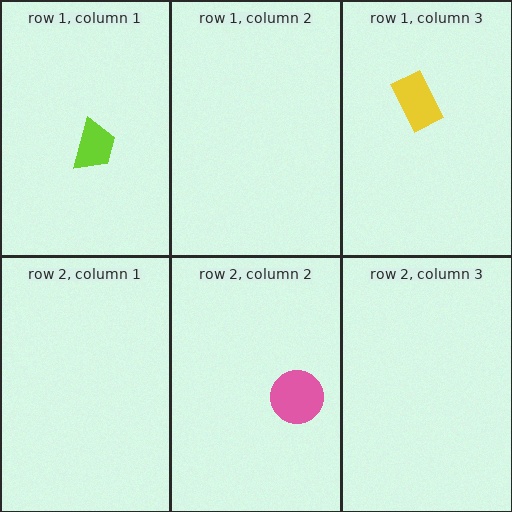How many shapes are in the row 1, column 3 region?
1.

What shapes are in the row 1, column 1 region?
The lime trapezoid.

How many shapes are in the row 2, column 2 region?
1.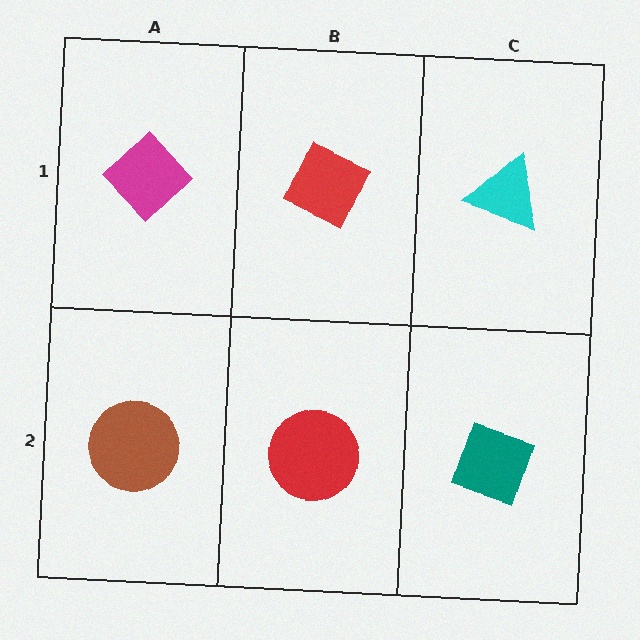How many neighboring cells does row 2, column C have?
2.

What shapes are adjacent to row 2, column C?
A cyan triangle (row 1, column C), a red circle (row 2, column B).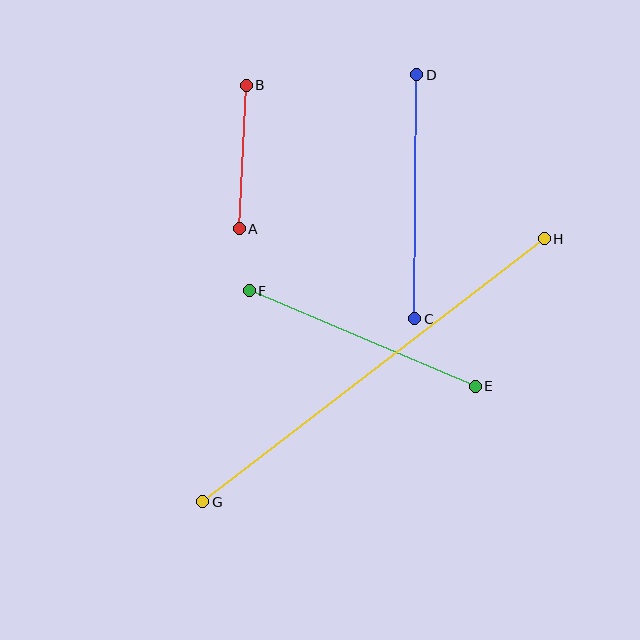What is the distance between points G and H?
The distance is approximately 431 pixels.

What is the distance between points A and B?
The distance is approximately 144 pixels.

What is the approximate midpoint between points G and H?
The midpoint is at approximately (374, 370) pixels.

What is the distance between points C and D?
The distance is approximately 244 pixels.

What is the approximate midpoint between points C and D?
The midpoint is at approximately (416, 197) pixels.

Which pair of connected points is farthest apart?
Points G and H are farthest apart.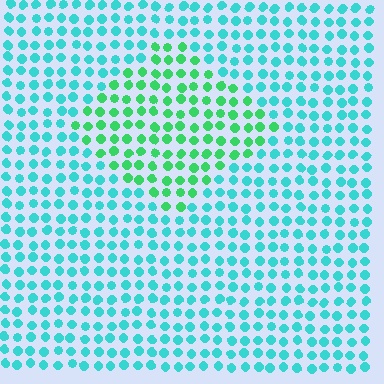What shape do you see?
I see a diamond.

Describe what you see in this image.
The image is filled with small cyan elements in a uniform arrangement. A diamond-shaped region is visible where the elements are tinted to a slightly different hue, forming a subtle color boundary.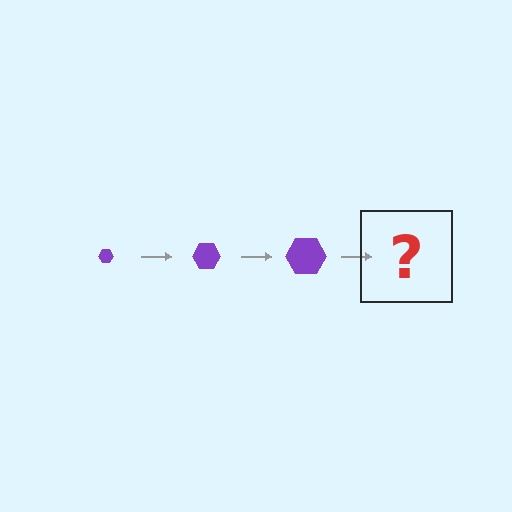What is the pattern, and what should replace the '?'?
The pattern is that the hexagon gets progressively larger each step. The '?' should be a purple hexagon, larger than the previous one.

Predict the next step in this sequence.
The next step is a purple hexagon, larger than the previous one.